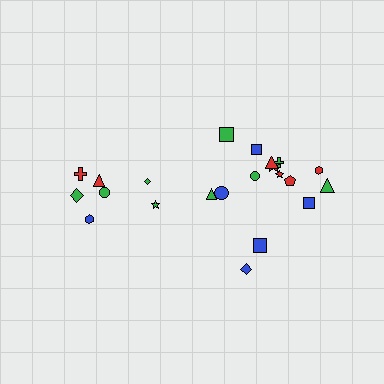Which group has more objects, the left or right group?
The right group.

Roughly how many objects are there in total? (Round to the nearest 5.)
Roughly 20 objects in total.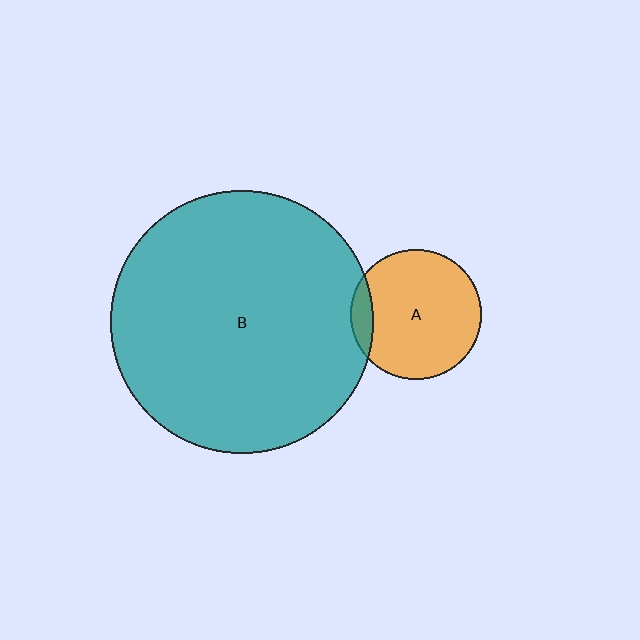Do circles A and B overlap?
Yes.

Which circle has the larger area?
Circle B (teal).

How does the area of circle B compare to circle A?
Approximately 4.0 times.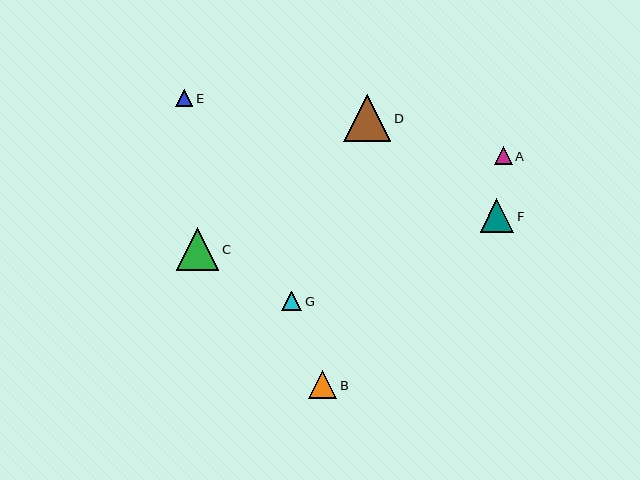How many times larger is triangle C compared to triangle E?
Triangle C is approximately 2.5 times the size of triangle E.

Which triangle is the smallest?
Triangle E is the smallest with a size of approximately 17 pixels.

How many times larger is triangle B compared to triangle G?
Triangle B is approximately 1.4 times the size of triangle G.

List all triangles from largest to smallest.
From largest to smallest: D, C, F, B, G, A, E.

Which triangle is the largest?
Triangle D is the largest with a size of approximately 47 pixels.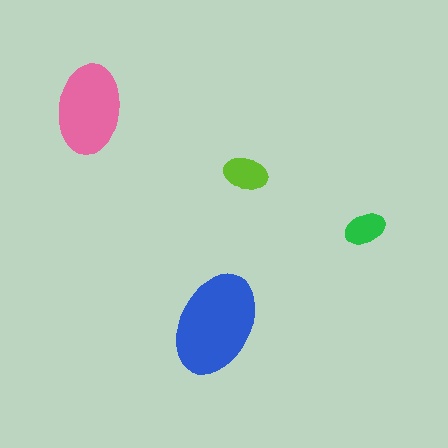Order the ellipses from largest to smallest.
the blue one, the pink one, the lime one, the green one.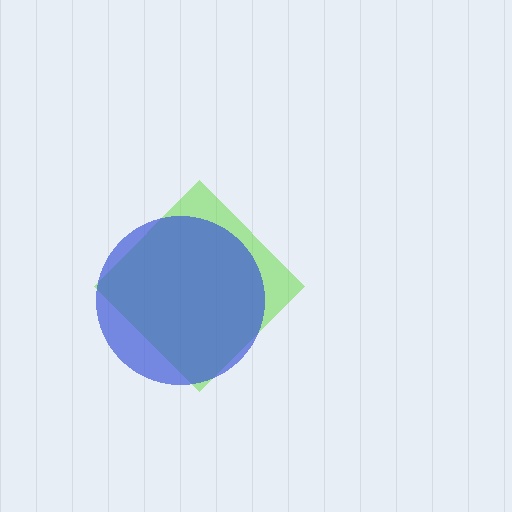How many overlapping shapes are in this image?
There are 2 overlapping shapes in the image.